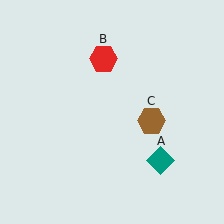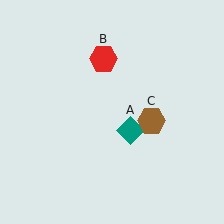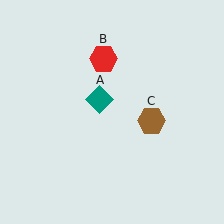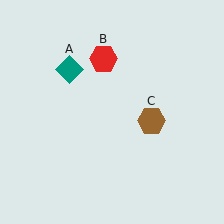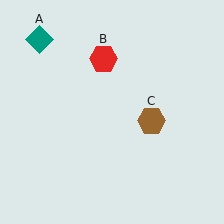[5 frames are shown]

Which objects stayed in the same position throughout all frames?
Red hexagon (object B) and brown hexagon (object C) remained stationary.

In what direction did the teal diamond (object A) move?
The teal diamond (object A) moved up and to the left.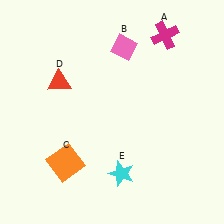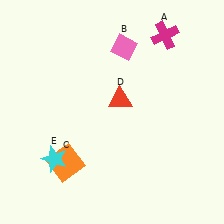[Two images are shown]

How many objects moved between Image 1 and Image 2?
2 objects moved between the two images.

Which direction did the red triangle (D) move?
The red triangle (D) moved right.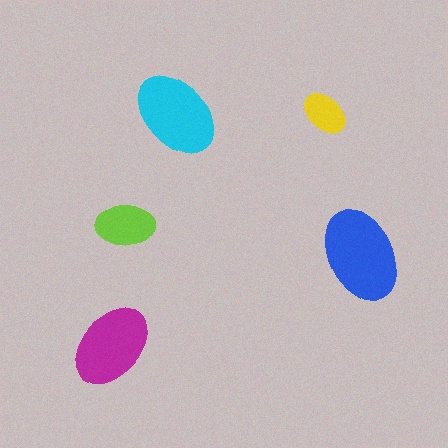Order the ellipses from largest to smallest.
the blue one, the cyan one, the magenta one, the lime one, the yellow one.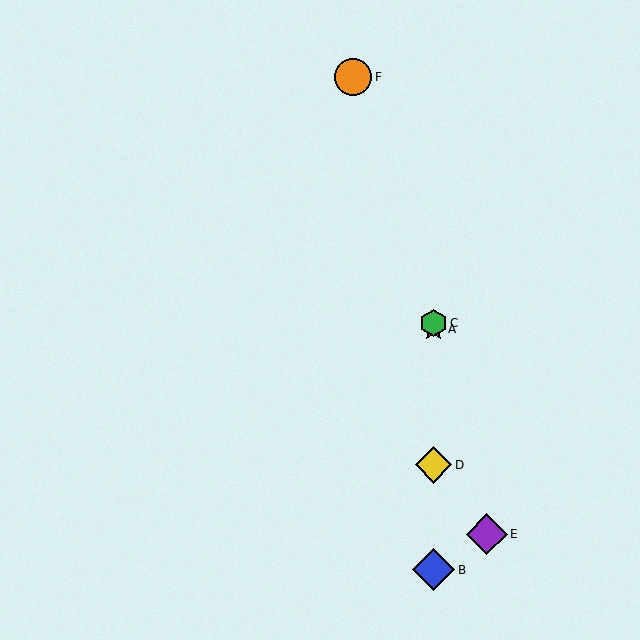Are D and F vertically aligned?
No, D is at x≈433 and F is at x≈353.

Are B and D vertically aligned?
Yes, both are at x≈433.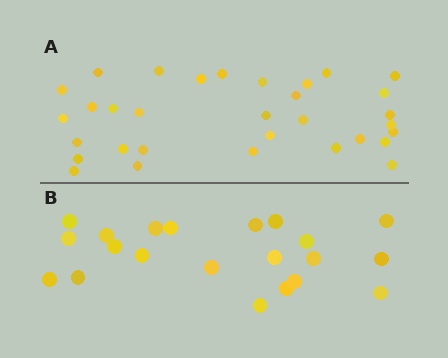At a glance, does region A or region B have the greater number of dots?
Region A (the top region) has more dots.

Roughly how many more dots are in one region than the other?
Region A has roughly 12 or so more dots than region B.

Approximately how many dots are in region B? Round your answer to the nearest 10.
About 20 dots. (The exact count is 21, which rounds to 20.)